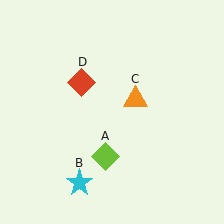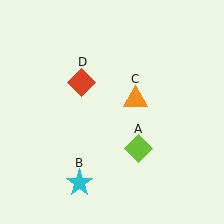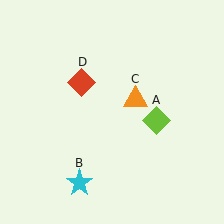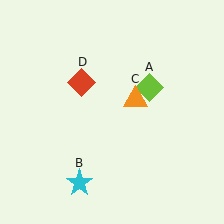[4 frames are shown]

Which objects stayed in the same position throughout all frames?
Cyan star (object B) and orange triangle (object C) and red diamond (object D) remained stationary.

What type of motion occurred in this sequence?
The lime diamond (object A) rotated counterclockwise around the center of the scene.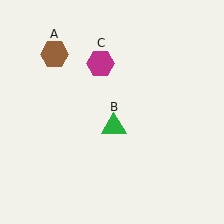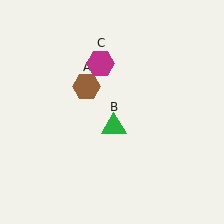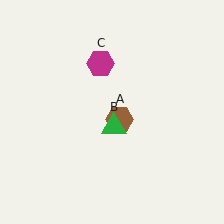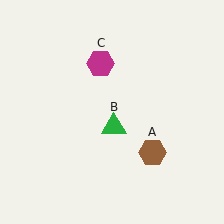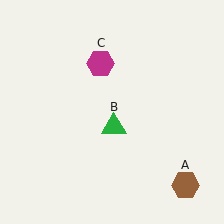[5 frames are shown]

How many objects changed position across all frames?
1 object changed position: brown hexagon (object A).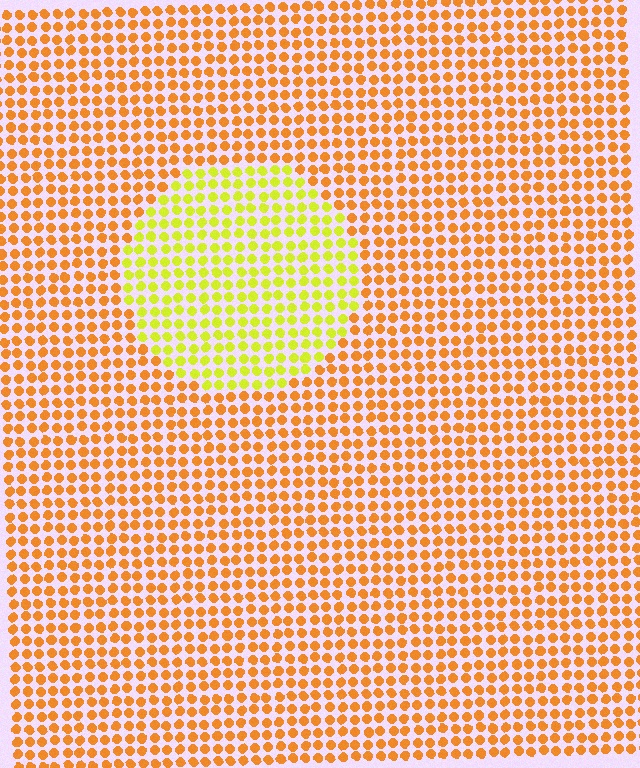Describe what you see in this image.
The image is filled with small orange elements in a uniform arrangement. A circle-shaped region is visible where the elements are tinted to a slightly different hue, forming a subtle color boundary.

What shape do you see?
I see a circle.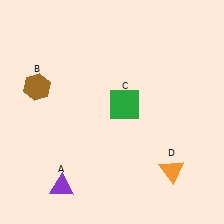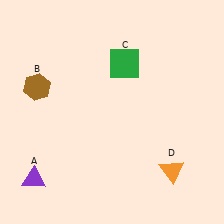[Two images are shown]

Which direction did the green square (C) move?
The green square (C) moved up.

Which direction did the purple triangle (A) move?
The purple triangle (A) moved left.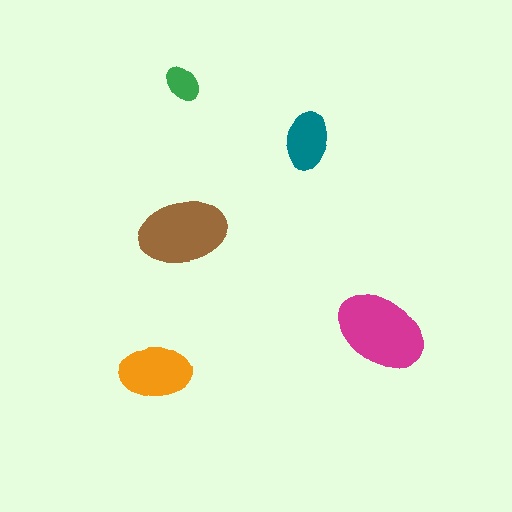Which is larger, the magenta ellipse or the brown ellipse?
The magenta one.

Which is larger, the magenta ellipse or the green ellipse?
The magenta one.